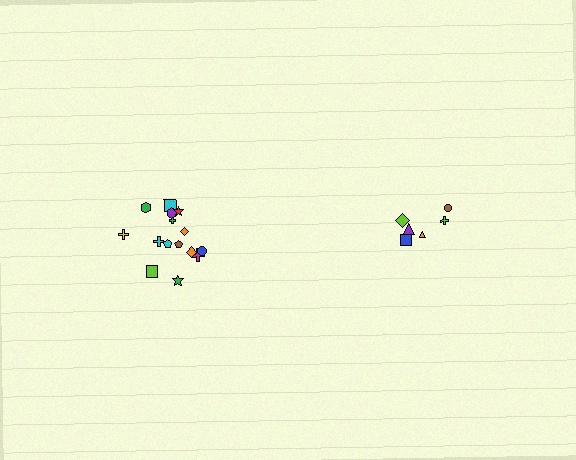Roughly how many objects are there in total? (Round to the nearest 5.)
Roughly 20 objects in total.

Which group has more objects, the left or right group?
The left group.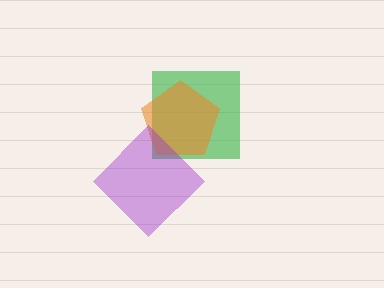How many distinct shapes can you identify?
There are 3 distinct shapes: a green square, an orange pentagon, a purple diamond.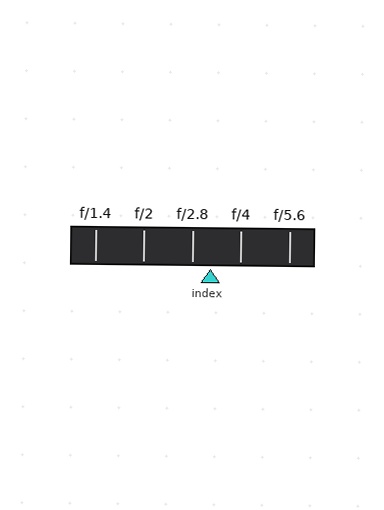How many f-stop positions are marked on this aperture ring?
There are 5 f-stop positions marked.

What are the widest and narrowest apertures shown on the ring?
The widest aperture shown is f/1.4 and the narrowest is f/5.6.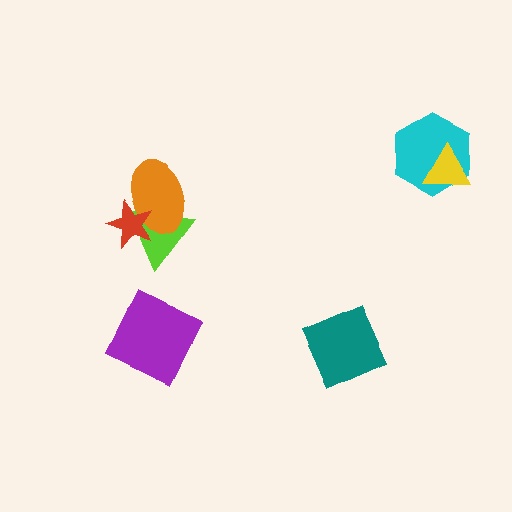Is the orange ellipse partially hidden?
Yes, it is partially covered by another shape.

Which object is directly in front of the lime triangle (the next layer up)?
The orange ellipse is directly in front of the lime triangle.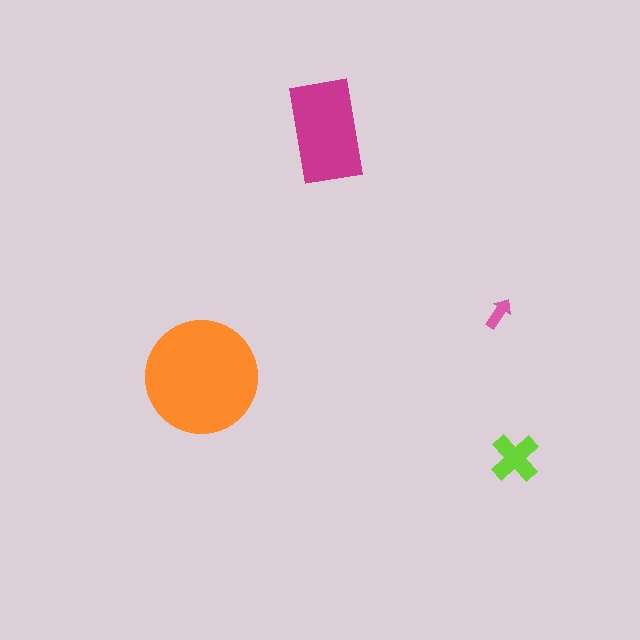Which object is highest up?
The magenta rectangle is topmost.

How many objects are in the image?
There are 4 objects in the image.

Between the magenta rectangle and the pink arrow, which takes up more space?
The magenta rectangle.